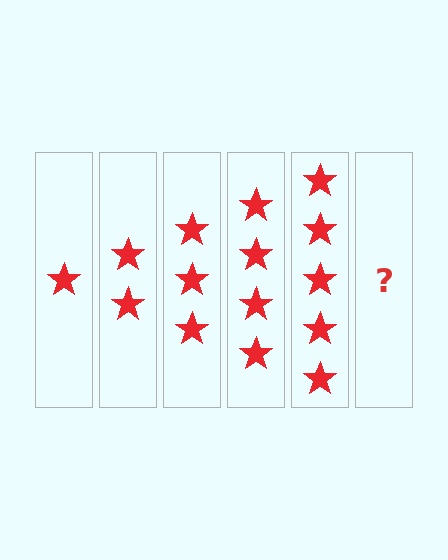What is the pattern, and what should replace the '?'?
The pattern is that each step adds one more star. The '?' should be 6 stars.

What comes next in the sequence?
The next element should be 6 stars.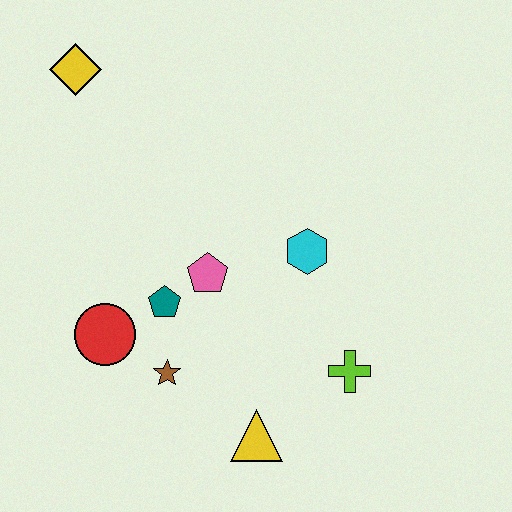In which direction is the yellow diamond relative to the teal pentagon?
The yellow diamond is above the teal pentagon.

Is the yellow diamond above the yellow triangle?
Yes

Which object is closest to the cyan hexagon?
The pink pentagon is closest to the cyan hexagon.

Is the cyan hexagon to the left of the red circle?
No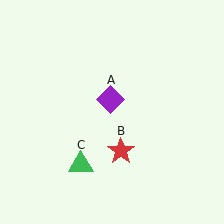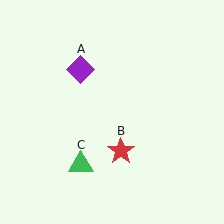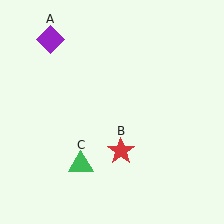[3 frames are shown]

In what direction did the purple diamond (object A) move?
The purple diamond (object A) moved up and to the left.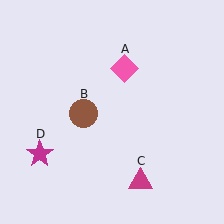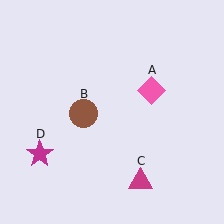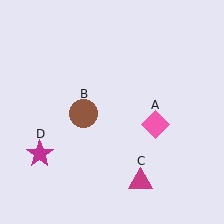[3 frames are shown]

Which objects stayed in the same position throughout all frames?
Brown circle (object B) and magenta triangle (object C) and magenta star (object D) remained stationary.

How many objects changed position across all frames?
1 object changed position: pink diamond (object A).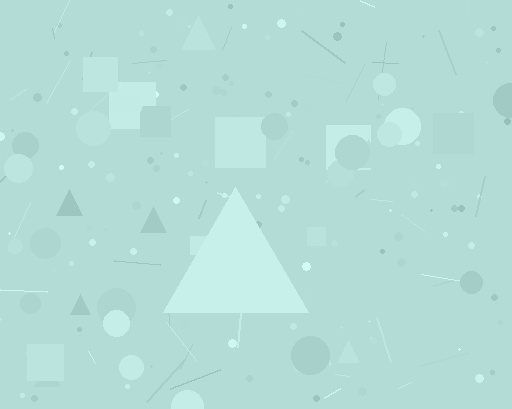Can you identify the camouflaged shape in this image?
The camouflaged shape is a triangle.